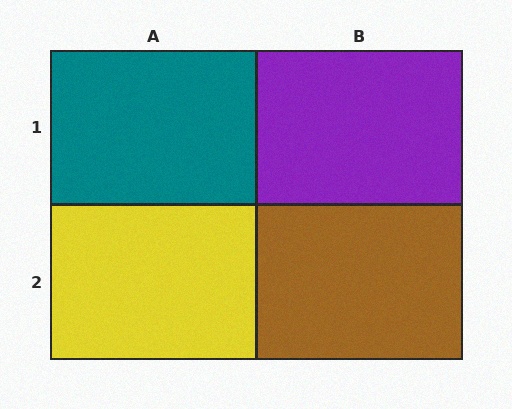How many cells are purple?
1 cell is purple.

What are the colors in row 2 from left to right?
Yellow, brown.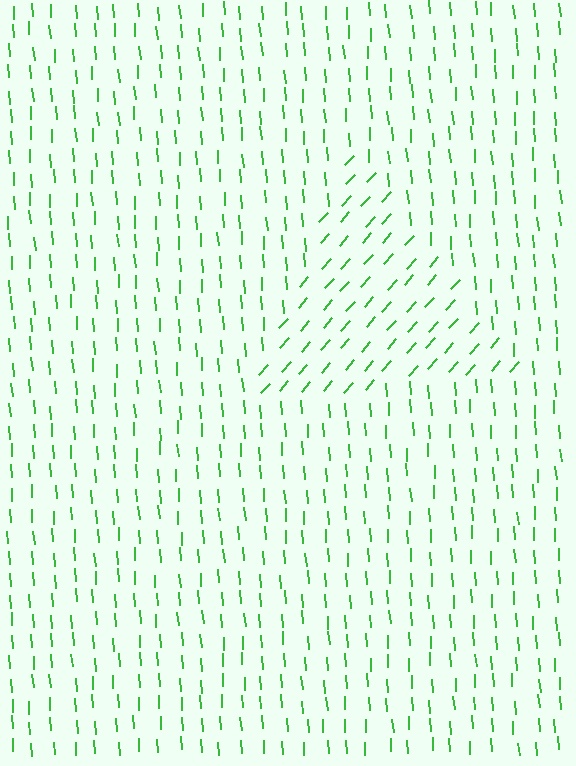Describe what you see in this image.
The image is filled with small green line segments. A triangle region in the image has lines oriented differently from the surrounding lines, creating a visible texture boundary.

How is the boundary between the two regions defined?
The boundary is defined purely by a change in line orientation (approximately 45 degrees difference). All lines are the same color and thickness.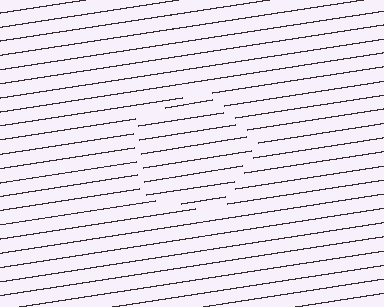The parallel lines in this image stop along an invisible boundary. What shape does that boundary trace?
An illusory pentagon. The interior of the shape contains the same grating, shifted by half a period — the contour is defined by the phase discontinuity where line-ends from the inner and outer gratings abut.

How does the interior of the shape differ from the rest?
The interior of the shape contains the same grating, shifted by half a period — the contour is defined by the phase discontinuity where line-ends from the inner and outer gratings abut.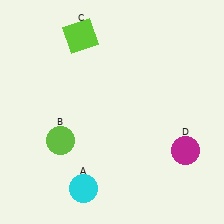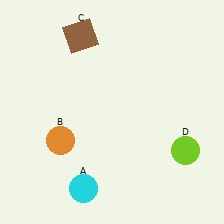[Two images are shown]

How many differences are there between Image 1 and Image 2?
There are 3 differences between the two images.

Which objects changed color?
B changed from lime to orange. C changed from lime to brown. D changed from magenta to lime.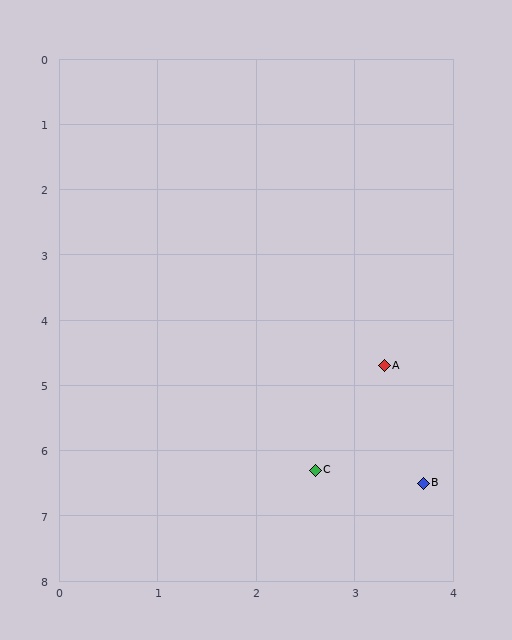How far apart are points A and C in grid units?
Points A and C are about 1.7 grid units apart.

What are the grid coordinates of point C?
Point C is at approximately (2.6, 6.3).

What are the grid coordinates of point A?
Point A is at approximately (3.3, 4.7).